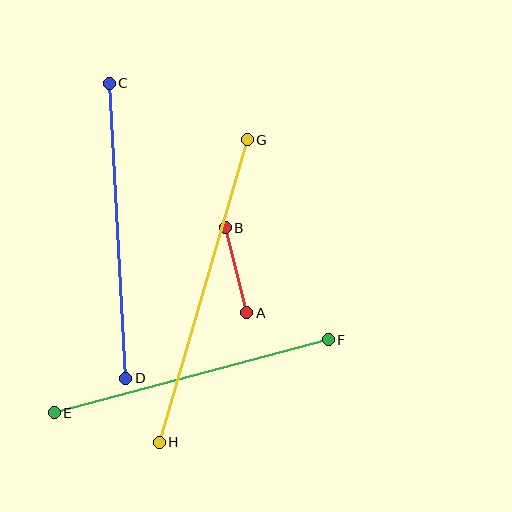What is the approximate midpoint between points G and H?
The midpoint is at approximately (203, 291) pixels.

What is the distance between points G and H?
The distance is approximately 315 pixels.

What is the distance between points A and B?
The distance is approximately 88 pixels.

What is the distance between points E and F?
The distance is approximately 284 pixels.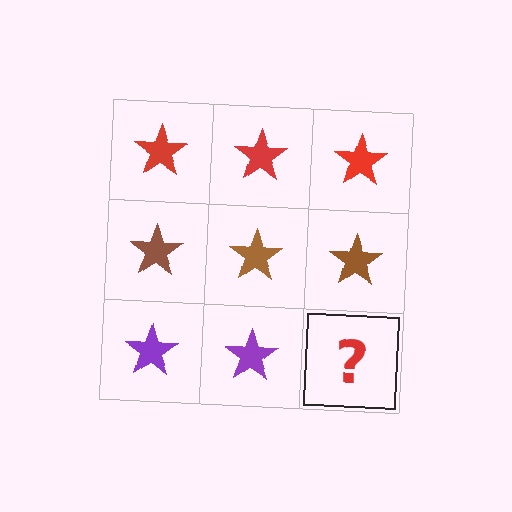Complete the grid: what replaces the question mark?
The question mark should be replaced with a purple star.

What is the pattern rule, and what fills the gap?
The rule is that each row has a consistent color. The gap should be filled with a purple star.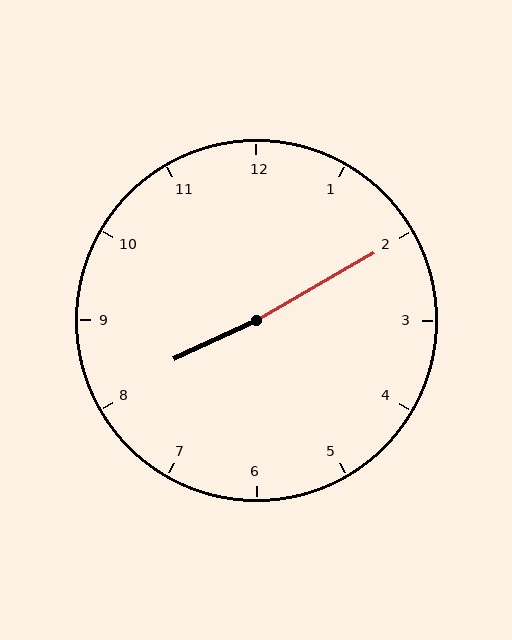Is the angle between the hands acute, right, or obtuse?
It is obtuse.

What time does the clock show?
8:10.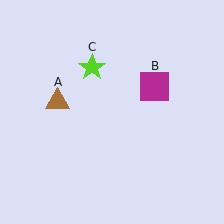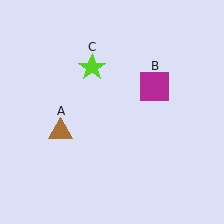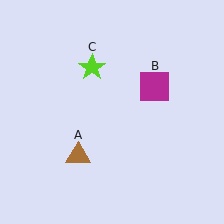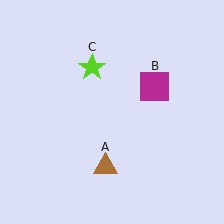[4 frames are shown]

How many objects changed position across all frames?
1 object changed position: brown triangle (object A).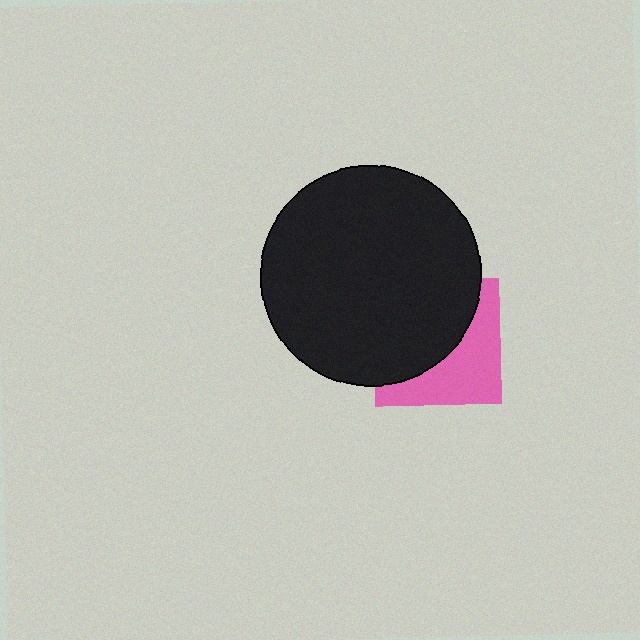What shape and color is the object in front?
The object in front is a black circle.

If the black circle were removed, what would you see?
You would see the complete pink square.